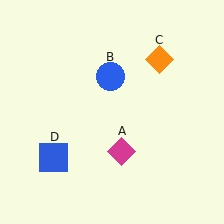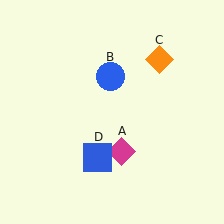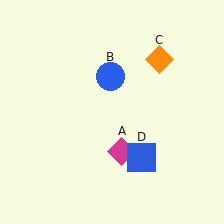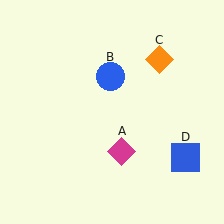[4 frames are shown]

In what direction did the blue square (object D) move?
The blue square (object D) moved right.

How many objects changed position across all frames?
1 object changed position: blue square (object D).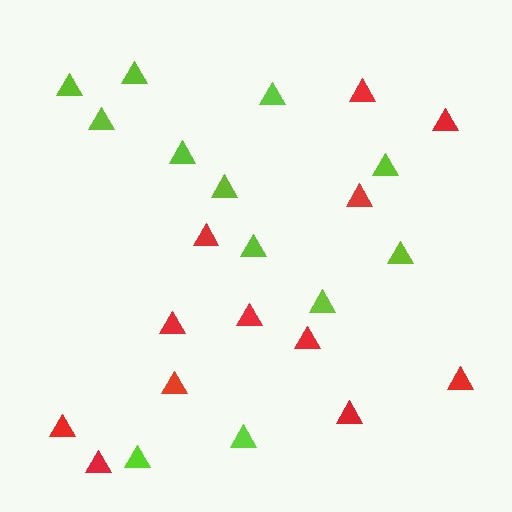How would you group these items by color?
There are 2 groups: one group of red triangles (12) and one group of lime triangles (12).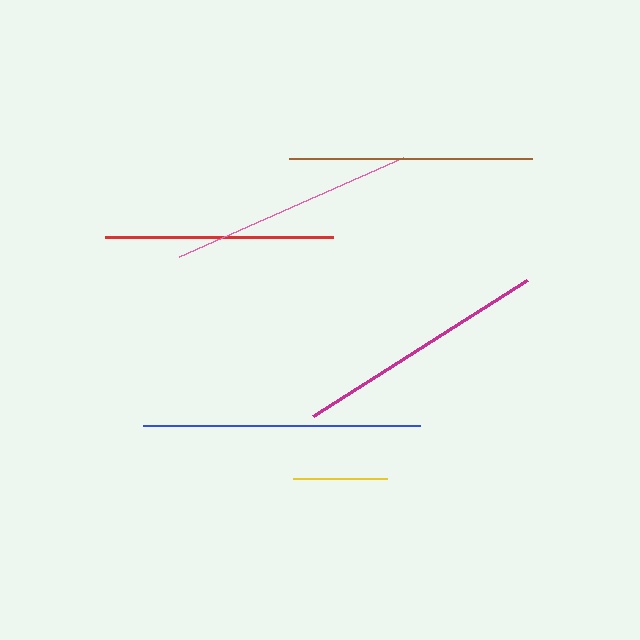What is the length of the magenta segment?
The magenta segment is approximately 253 pixels long.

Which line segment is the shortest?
The yellow line is the shortest at approximately 94 pixels.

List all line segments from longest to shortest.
From longest to shortest: blue, magenta, pink, brown, red, yellow.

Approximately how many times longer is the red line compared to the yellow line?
The red line is approximately 2.4 times the length of the yellow line.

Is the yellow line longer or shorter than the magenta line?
The magenta line is longer than the yellow line.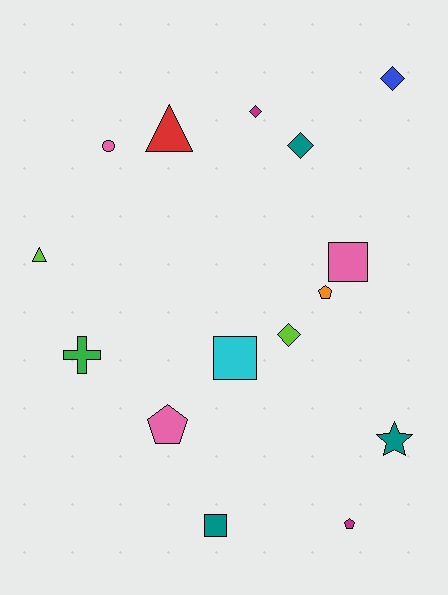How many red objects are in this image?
There is 1 red object.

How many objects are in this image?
There are 15 objects.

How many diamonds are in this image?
There are 4 diamonds.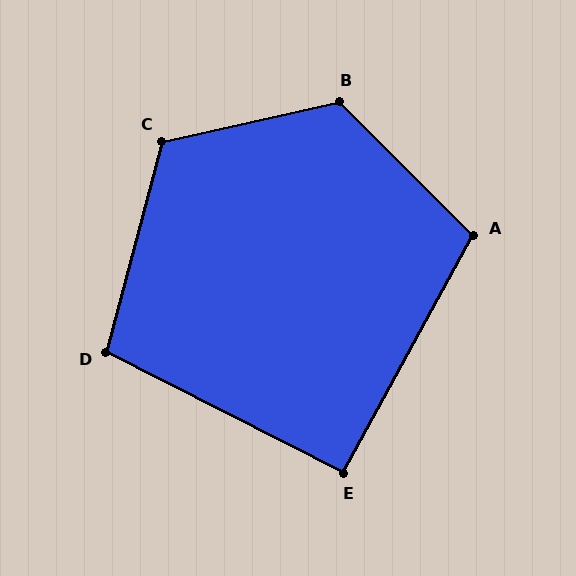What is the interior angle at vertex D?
Approximately 102 degrees (obtuse).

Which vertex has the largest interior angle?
B, at approximately 123 degrees.